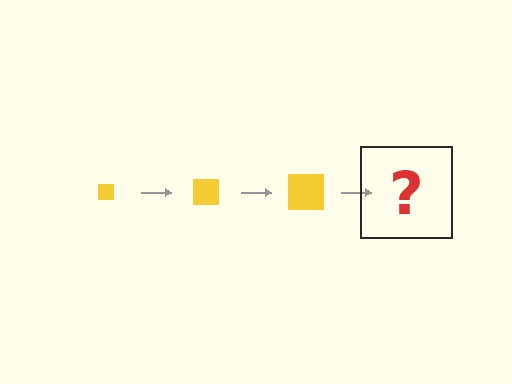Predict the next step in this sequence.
The next step is a yellow square, larger than the previous one.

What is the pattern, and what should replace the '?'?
The pattern is that the square gets progressively larger each step. The '?' should be a yellow square, larger than the previous one.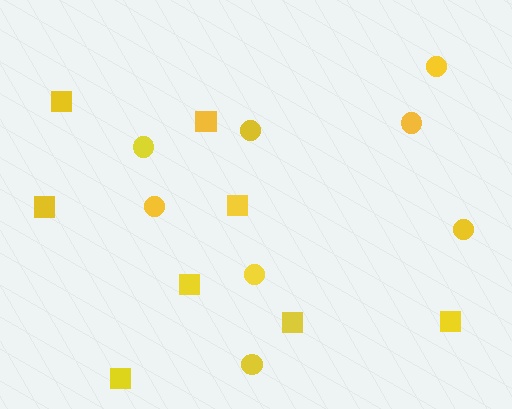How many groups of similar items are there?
There are 2 groups: one group of circles (8) and one group of squares (8).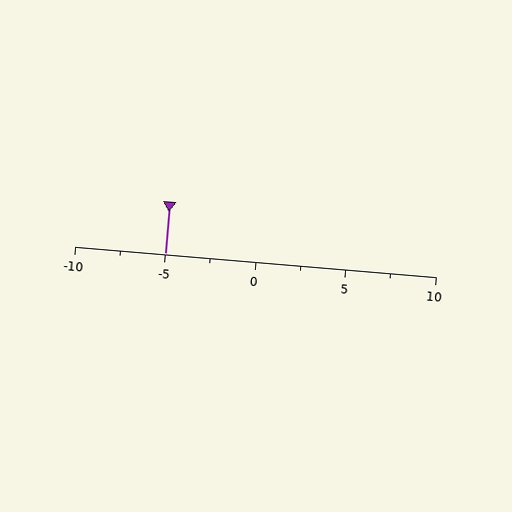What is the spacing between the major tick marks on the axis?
The major ticks are spaced 5 apart.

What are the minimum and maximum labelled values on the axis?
The axis runs from -10 to 10.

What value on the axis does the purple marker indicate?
The marker indicates approximately -5.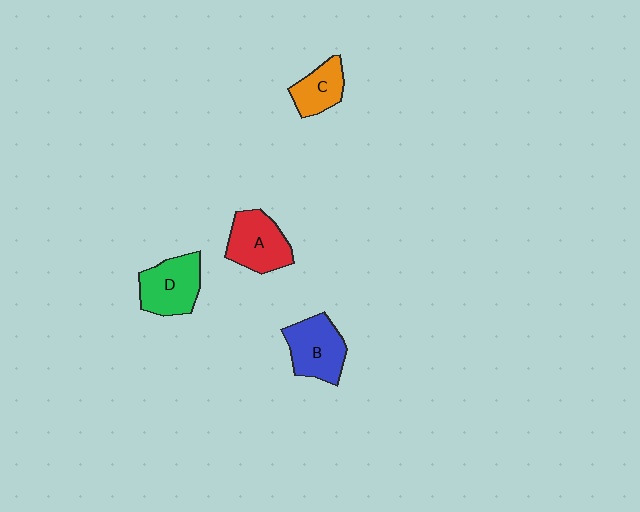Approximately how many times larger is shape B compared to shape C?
Approximately 1.5 times.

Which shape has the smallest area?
Shape C (orange).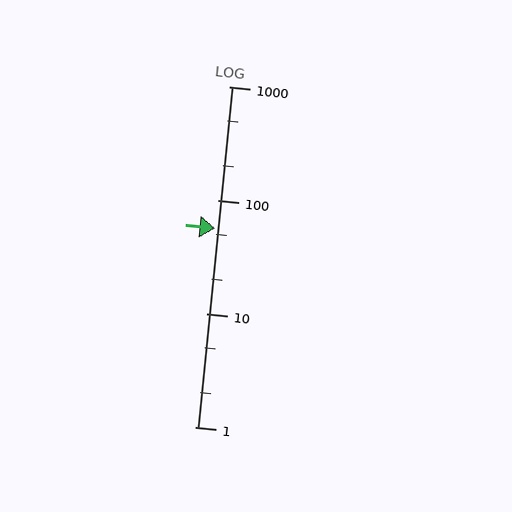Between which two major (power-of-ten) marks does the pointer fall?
The pointer is between 10 and 100.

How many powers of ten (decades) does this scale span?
The scale spans 3 decades, from 1 to 1000.